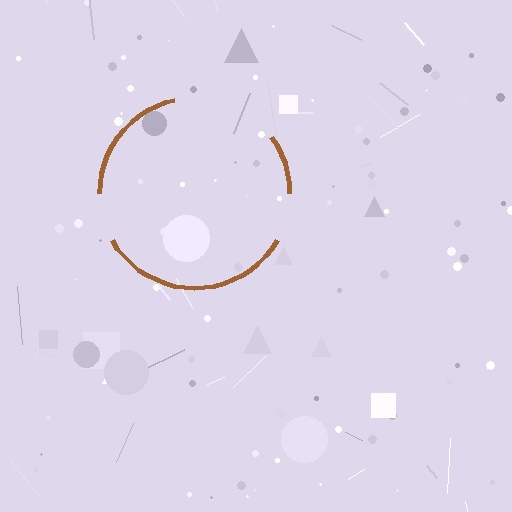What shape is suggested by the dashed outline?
The dashed outline suggests a circle.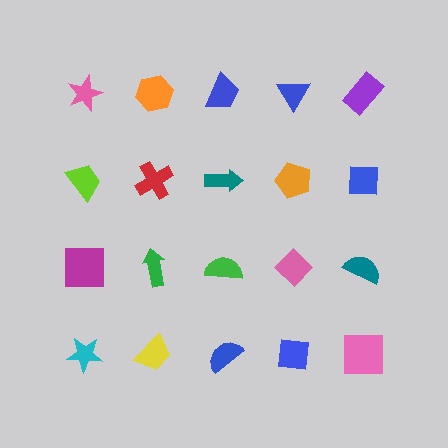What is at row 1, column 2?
An orange hexagon.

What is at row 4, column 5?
A pink square.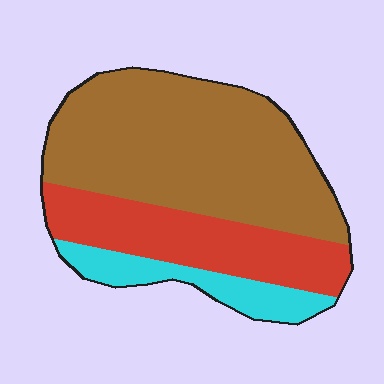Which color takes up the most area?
Brown, at roughly 60%.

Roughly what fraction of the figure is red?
Red covers about 30% of the figure.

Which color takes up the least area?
Cyan, at roughly 15%.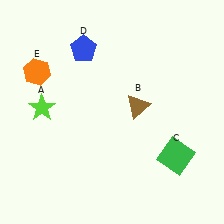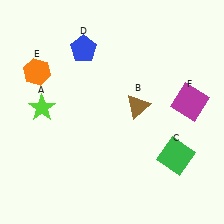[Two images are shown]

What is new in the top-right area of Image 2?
A magenta square (F) was added in the top-right area of Image 2.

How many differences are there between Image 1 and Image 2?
There is 1 difference between the two images.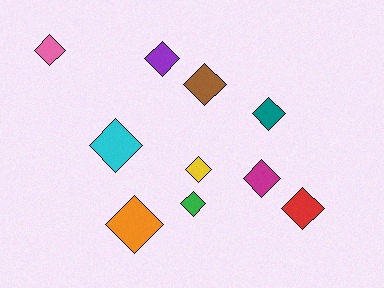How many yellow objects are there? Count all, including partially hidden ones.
There is 1 yellow object.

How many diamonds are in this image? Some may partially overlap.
There are 10 diamonds.